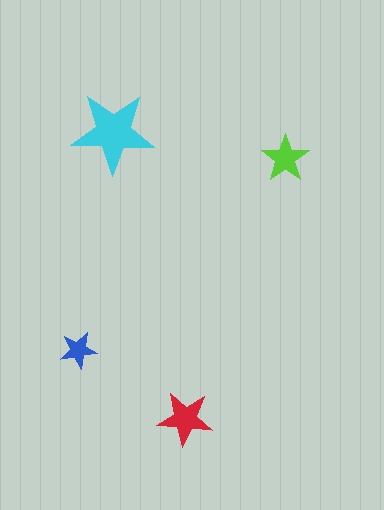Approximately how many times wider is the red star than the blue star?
About 1.5 times wider.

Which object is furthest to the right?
The lime star is rightmost.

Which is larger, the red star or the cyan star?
The cyan one.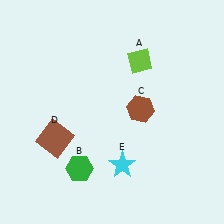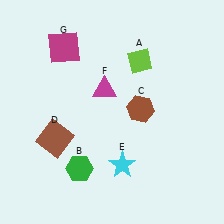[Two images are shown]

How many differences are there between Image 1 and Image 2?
There are 2 differences between the two images.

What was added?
A magenta triangle (F), a magenta square (G) were added in Image 2.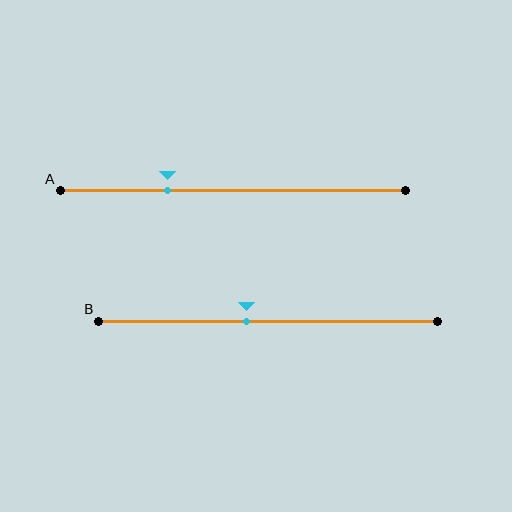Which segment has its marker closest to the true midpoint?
Segment B has its marker closest to the true midpoint.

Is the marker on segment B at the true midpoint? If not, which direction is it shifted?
No, the marker on segment B is shifted to the left by about 6% of the segment length.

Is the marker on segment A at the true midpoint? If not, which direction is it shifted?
No, the marker on segment A is shifted to the left by about 19% of the segment length.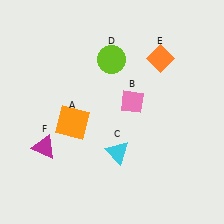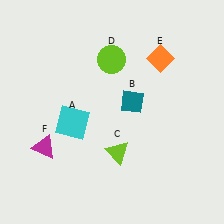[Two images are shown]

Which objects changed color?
A changed from orange to cyan. B changed from pink to teal. C changed from cyan to lime.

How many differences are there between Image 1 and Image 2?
There are 3 differences between the two images.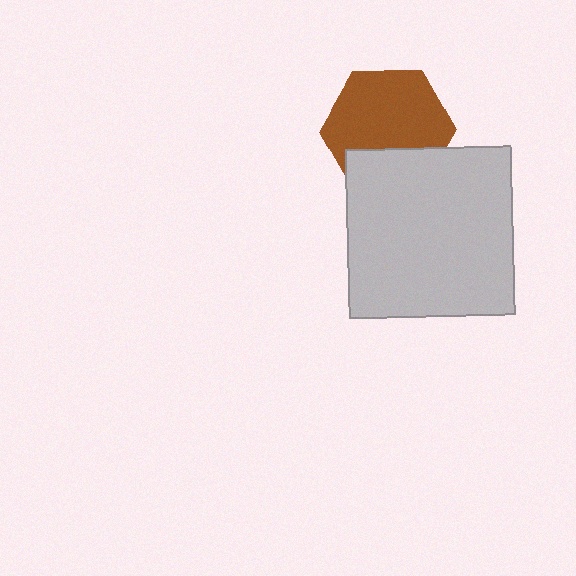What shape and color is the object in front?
The object in front is a light gray rectangle.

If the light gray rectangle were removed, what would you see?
You would see the complete brown hexagon.